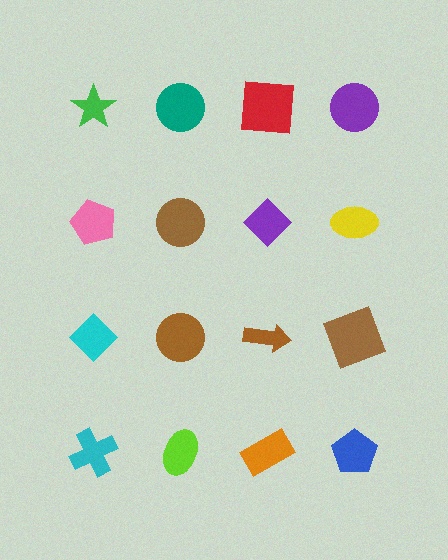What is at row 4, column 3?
An orange rectangle.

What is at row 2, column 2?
A brown circle.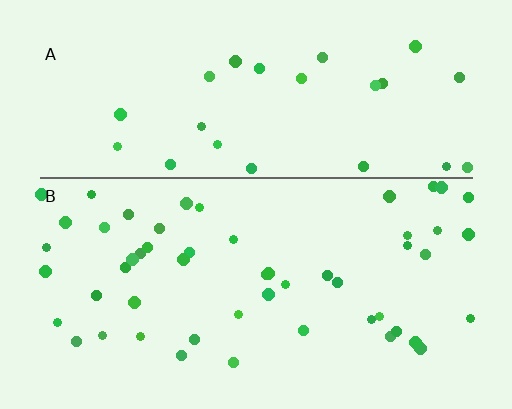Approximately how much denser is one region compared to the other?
Approximately 2.0× — region B over region A.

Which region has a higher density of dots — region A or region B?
B (the bottom).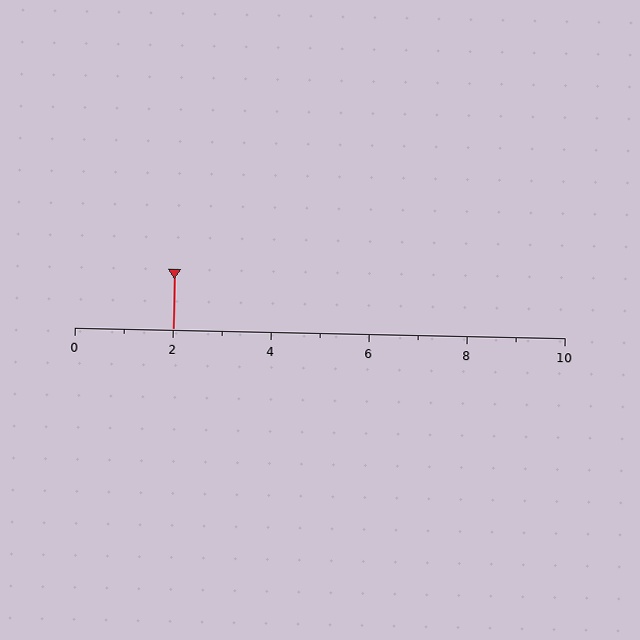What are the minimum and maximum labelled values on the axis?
The axis runs from 0 to 10.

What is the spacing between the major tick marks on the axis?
The major ticks are spaced 2 apart.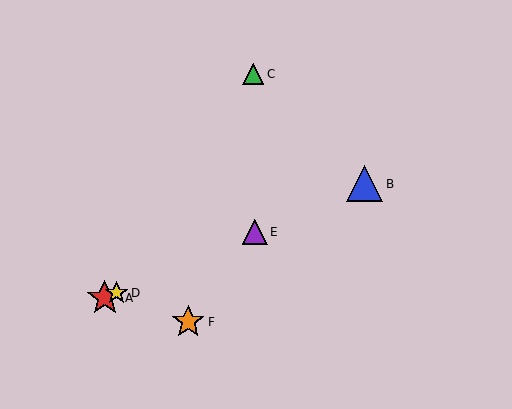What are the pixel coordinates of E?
Object E is at (255, 232).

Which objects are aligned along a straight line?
Objects A, B, D, E are aligned along a straight line.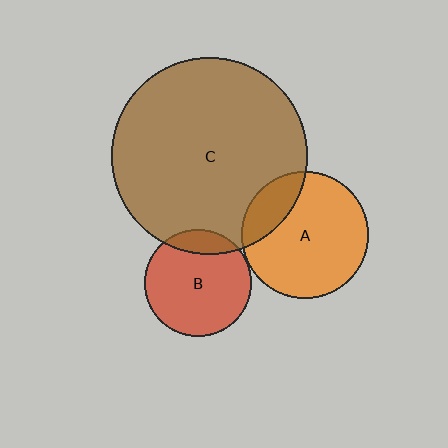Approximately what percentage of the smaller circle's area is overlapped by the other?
Approximately 15%.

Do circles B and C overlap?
Yes.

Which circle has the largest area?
Circle C (brown).